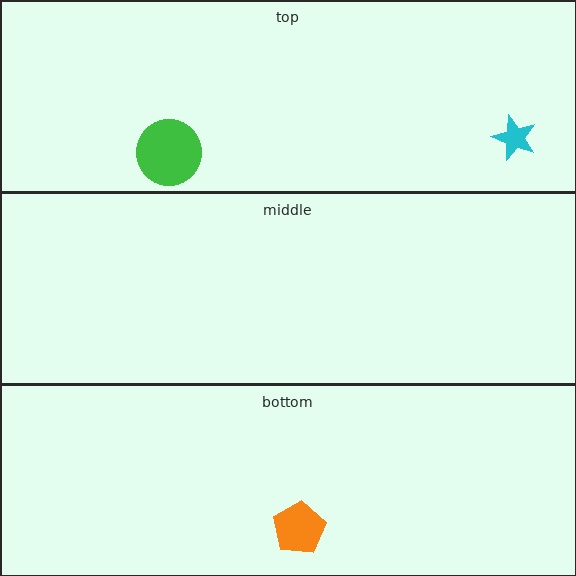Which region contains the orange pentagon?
The bottom region.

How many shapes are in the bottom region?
1.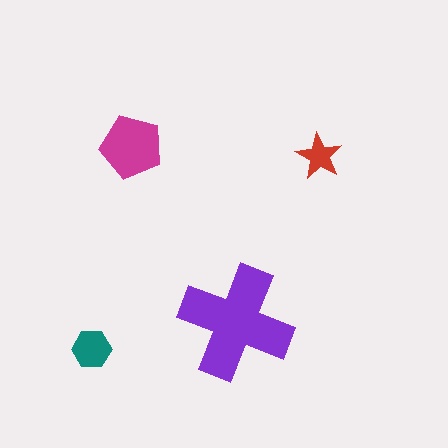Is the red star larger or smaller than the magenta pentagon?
Smaller.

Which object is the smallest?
The red star.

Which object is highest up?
The magenta pentagon is topmost.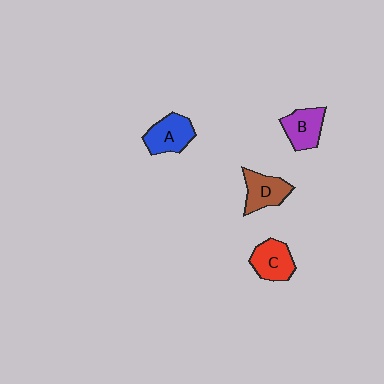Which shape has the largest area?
Shape A (blue).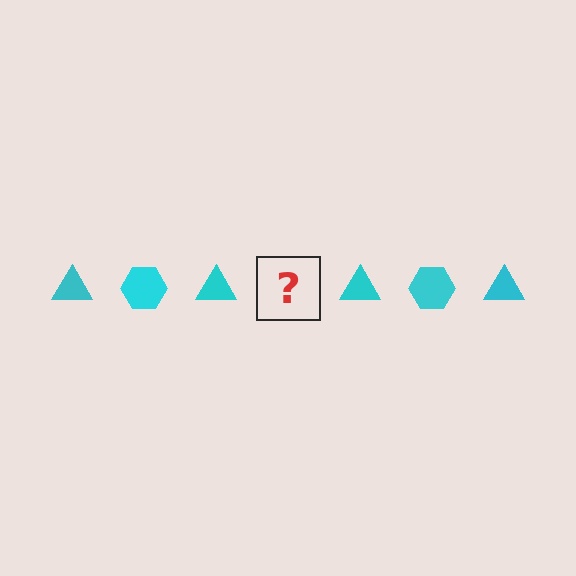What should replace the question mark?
The question mark should be replaced with a cyan hexagon.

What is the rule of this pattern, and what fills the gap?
The rule is that the pattern cycles through triangle, hexagon shapes in cyan. The gap should be filled with a cyan hexagon.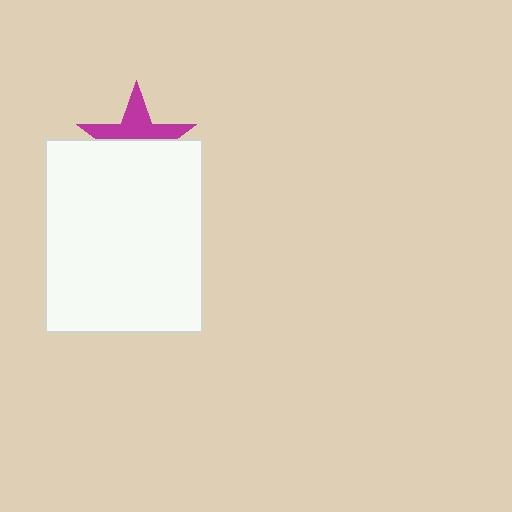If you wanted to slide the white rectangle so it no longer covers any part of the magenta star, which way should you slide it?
Slide it down — that is the most direct way to separate the two shapes.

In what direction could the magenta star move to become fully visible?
The magenta star could move up. That would shift it out from behind the white rectangle entirely.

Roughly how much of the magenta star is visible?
About half of it is visible (roughly 48%).